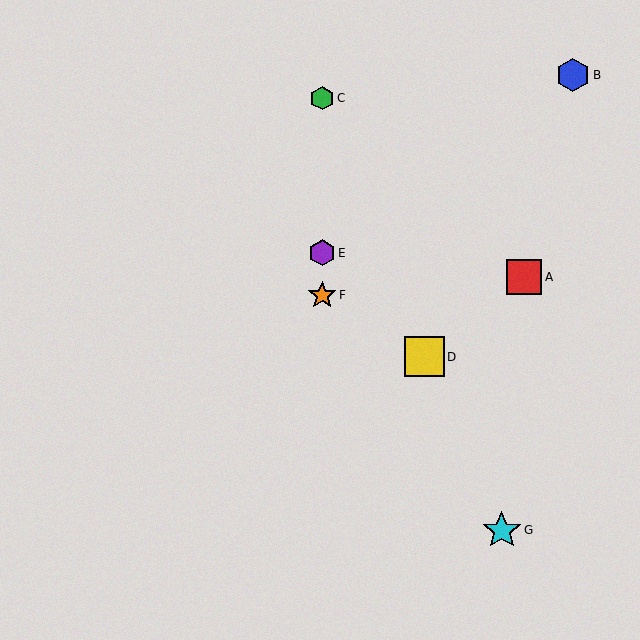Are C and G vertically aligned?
No, C is at x≈322 and G is at x≈502.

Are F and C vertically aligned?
Yes, both are at x≈322.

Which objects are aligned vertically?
Objects C, E, F are aligned vertically.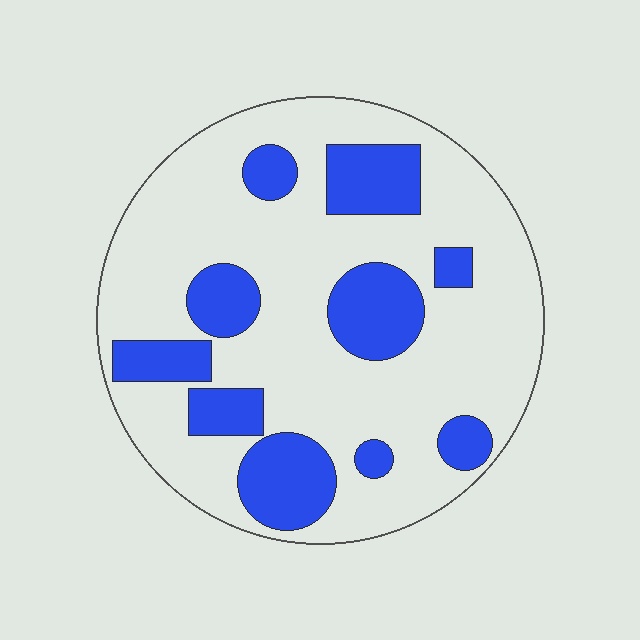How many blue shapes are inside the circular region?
10.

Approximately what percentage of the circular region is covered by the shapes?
Approximately 25%.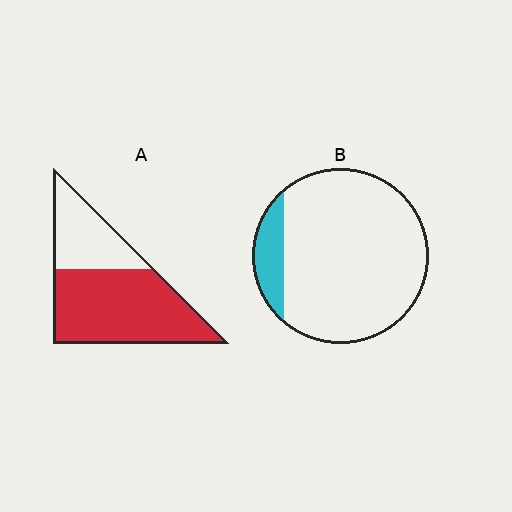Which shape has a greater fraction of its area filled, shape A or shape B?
Shape A.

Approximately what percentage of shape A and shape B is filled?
A is approximately 65% and B is approximately 10%.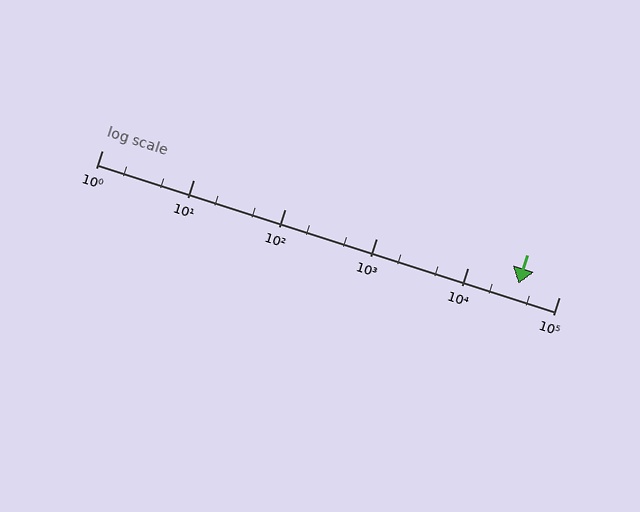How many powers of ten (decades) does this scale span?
The scale spans 5 decades, from 1 to 100000.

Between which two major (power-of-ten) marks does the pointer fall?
The pointer is between 10000 and 100000.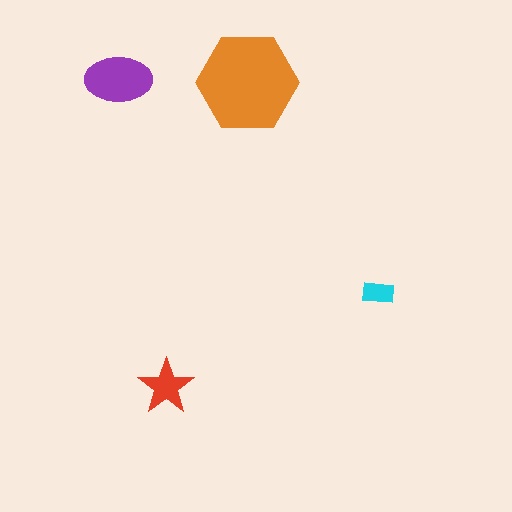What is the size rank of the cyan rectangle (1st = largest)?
4th.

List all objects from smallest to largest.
The cyan rectangle, the red star, the purple ellipse, the orange hexagon.